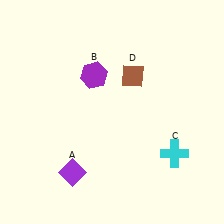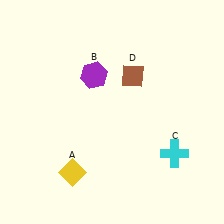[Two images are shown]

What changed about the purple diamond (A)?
In Image 1, A is purple. In Image 2, it changed to yellow.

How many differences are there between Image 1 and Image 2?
There is 1 difference between the two images.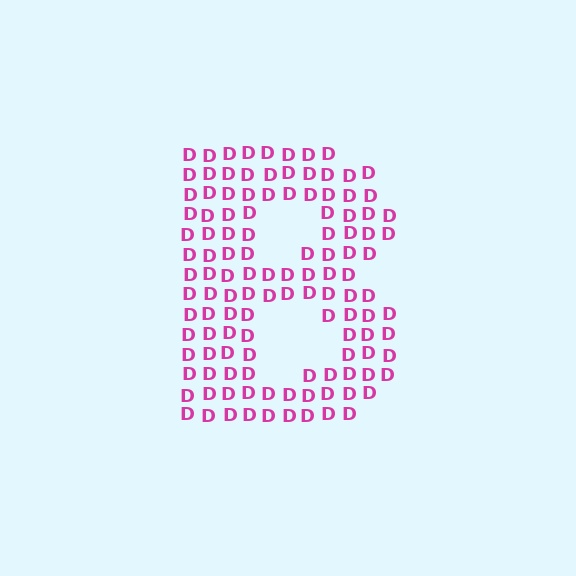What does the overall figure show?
The overall figure shows the letter B.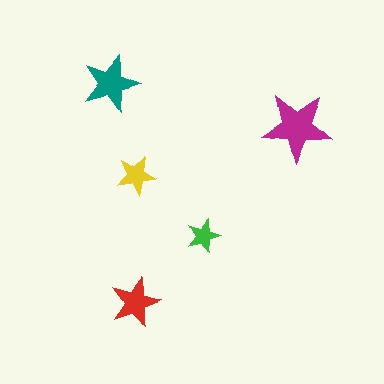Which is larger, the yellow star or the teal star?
The teal one.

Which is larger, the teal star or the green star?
The teal one.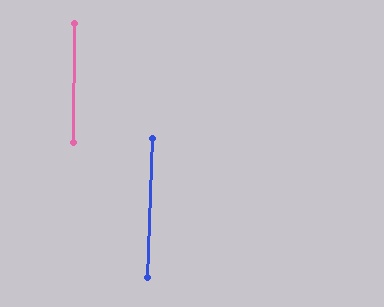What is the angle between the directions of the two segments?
Approximately 2 degrees.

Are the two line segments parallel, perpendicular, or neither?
Parallel — their directions differ by only 1.9°.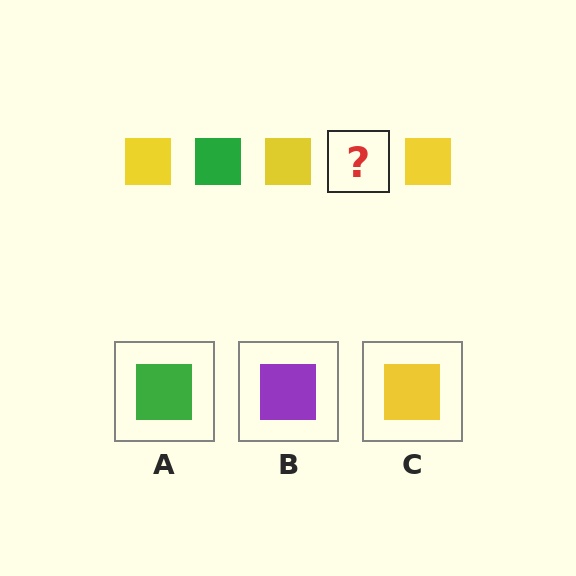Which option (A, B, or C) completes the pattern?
A.